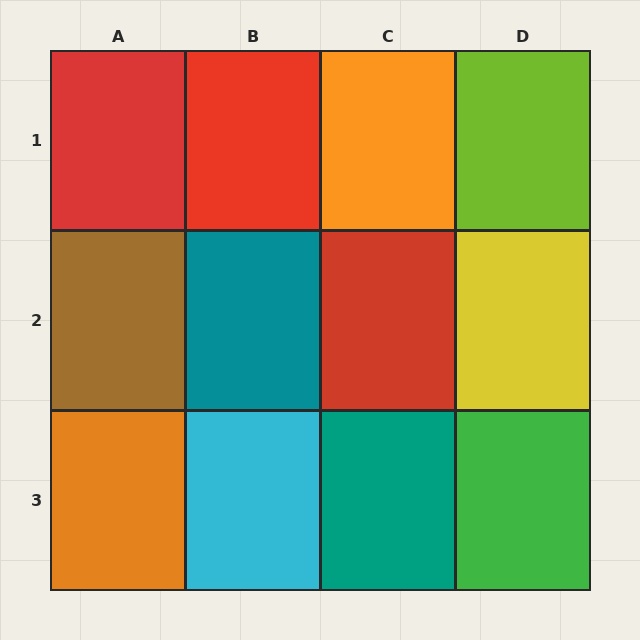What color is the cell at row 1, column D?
Lime.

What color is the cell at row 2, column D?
Yellow.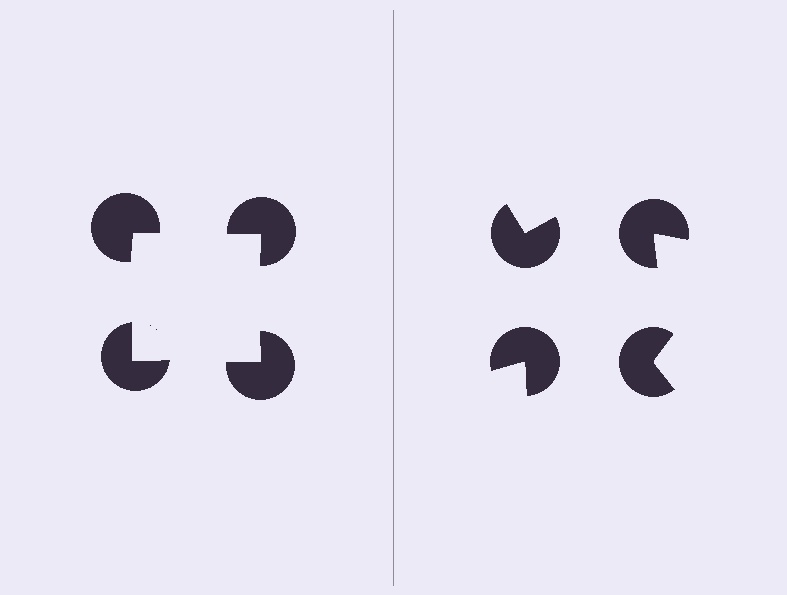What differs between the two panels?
The pac-man discs are positioned identically on both sides; only the wedge orientations differ. On the left they align to a square; on the right they are misaligned.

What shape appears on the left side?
An illusory square.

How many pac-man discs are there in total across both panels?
8 — 4 on each side.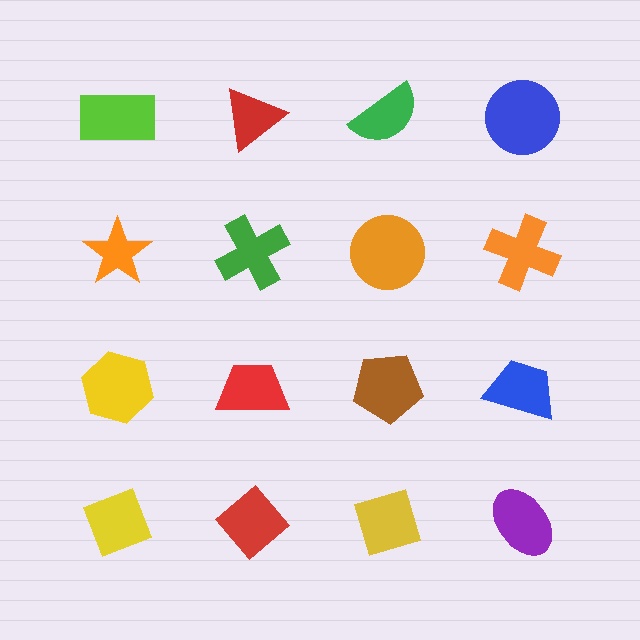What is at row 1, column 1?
A lime rectangle.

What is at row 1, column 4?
A blue circle.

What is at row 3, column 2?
A red trapezoid.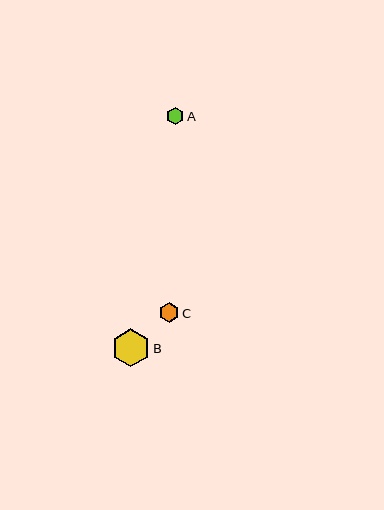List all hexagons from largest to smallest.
From largest to smallest: B, C, A.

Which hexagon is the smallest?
Hexagon A is the smallest with a size of approximately 17 pixels.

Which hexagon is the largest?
Hexagon B is the largest with a size of approximately 38 pixels.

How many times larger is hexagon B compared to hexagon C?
Hexagon B is approximately 2.0 times the size of hexagon C.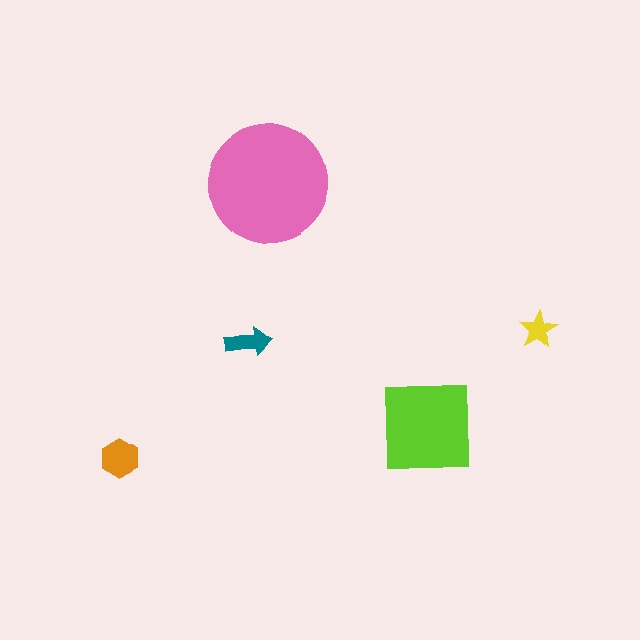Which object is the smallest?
The yellow star.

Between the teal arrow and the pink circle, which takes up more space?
The pink circle.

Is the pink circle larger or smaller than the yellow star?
Larger.